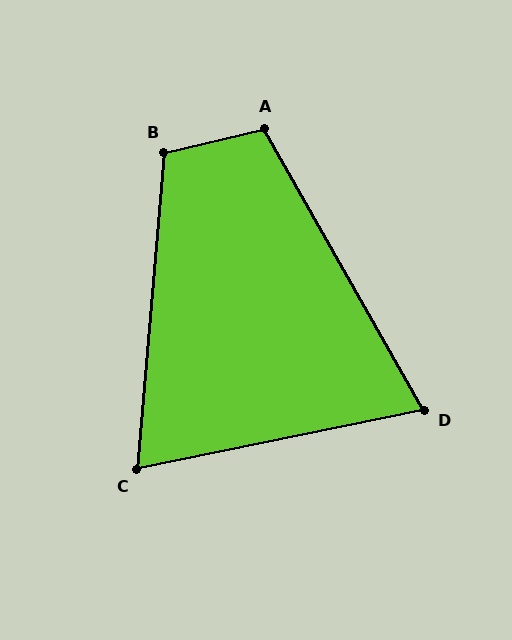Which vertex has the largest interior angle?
B, at approximately 108 degrees.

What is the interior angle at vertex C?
Approximately 74 degrees (acute).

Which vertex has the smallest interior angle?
D, at approximately 72 degrees.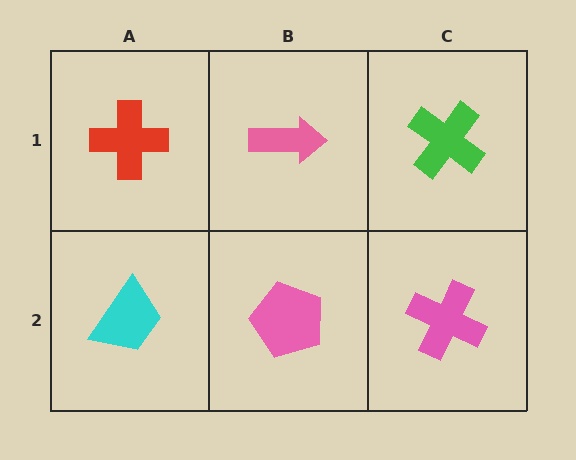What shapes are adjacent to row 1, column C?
A pink cross (row 2, column C), a pink arrow (row 1, column B).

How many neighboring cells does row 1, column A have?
2.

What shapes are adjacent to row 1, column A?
A cyan trapezoid (row 2, column A), a pink arrow (row 1, column B).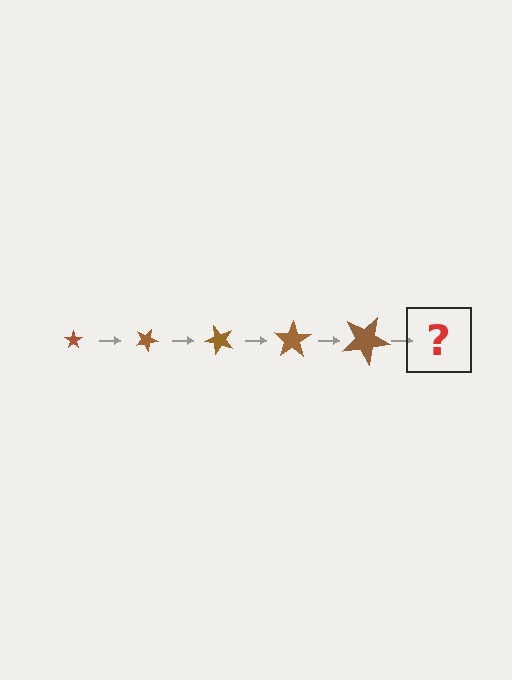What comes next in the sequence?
The next element should be a star, larger than the previous one and rotated 125 degrees from the start.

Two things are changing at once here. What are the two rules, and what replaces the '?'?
The two rules are that the star grows larger each step and it rotates 25 degrees each step. The '?' should be a star, larger than the previous one and rotated 125 degrees from the start.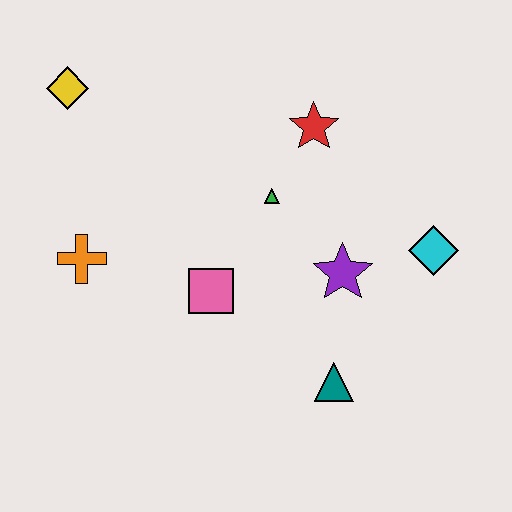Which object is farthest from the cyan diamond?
The yellow diamond is farthest from the cyan diamond.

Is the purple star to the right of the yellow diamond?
Yes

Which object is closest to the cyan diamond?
The purple star is closest to the cyan diamond.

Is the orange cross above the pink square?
Yes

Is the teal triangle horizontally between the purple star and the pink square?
Yes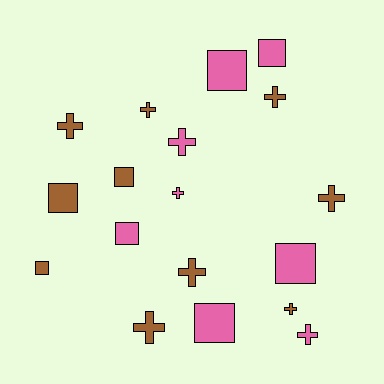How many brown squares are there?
There are 3 brown squares.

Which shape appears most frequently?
Cross, with 10 objects.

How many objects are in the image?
There are 18 objects.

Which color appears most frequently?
Brown, with 10 objects.